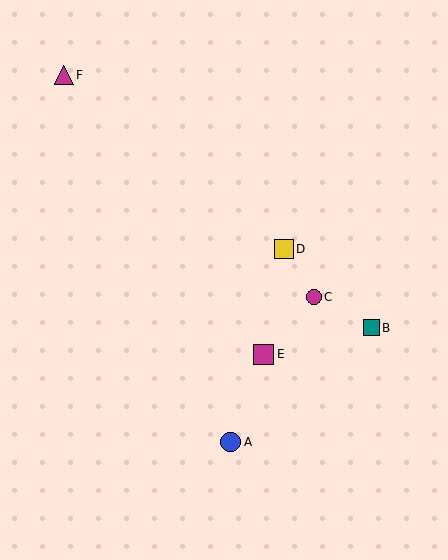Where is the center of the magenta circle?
The center of the magenta circle is at (314, 297).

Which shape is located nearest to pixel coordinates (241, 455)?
The blue circle (labeled A) at (231, 442) is nearest to that location.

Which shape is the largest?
The magenta square (labeled E) is the largest.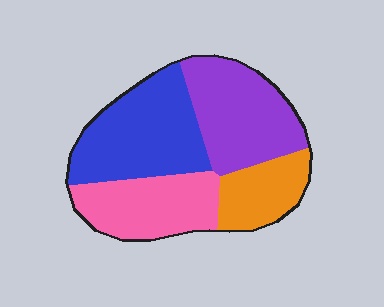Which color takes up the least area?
Orange, at roughly 15%.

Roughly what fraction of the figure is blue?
Blue takes up about one third (1/3) of the figure.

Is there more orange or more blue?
Blue.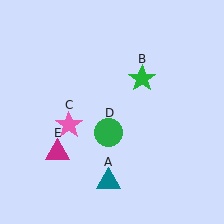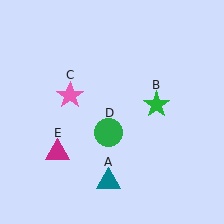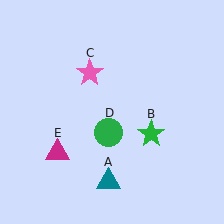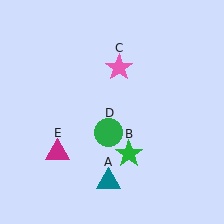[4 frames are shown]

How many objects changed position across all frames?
2 objects changed position: green star (object B), pink star (object C).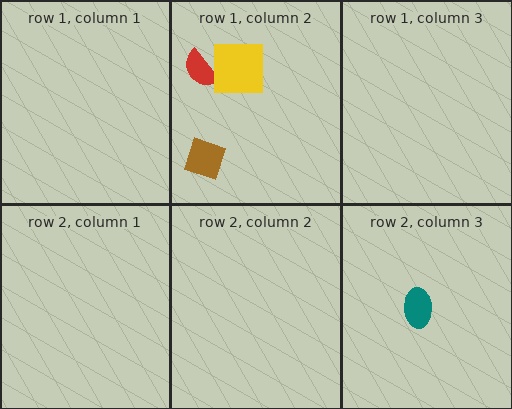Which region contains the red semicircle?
The row 1, column 2 region.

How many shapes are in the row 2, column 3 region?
1.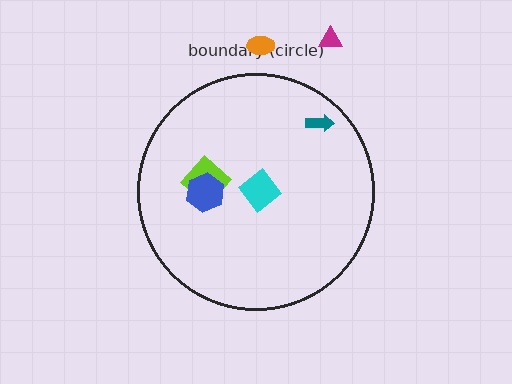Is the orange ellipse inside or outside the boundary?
Outside.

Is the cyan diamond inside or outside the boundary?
Inside.